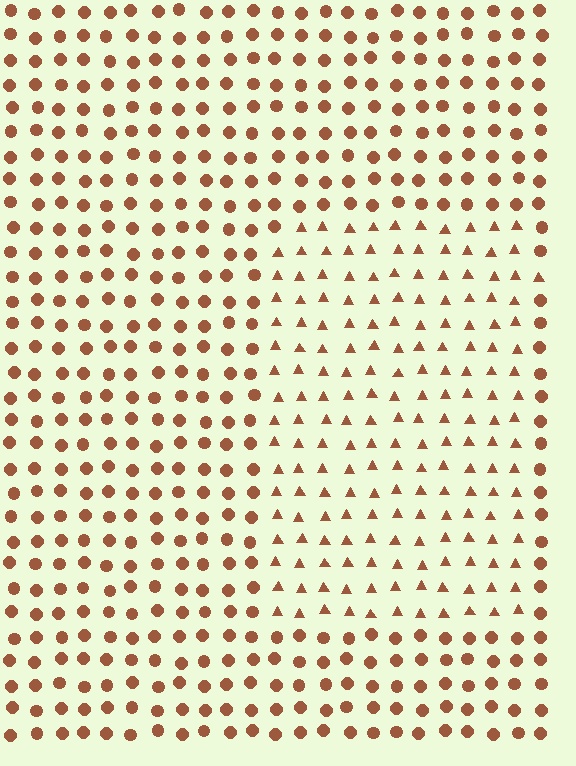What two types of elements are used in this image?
The image uses triangles inside the rectangle region and circles outside it.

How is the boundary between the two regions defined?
The boundary is defined by a change in element shape: triangles inside vs. circles outside. All elements share the same color and spacing.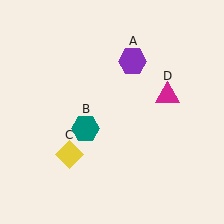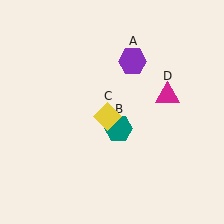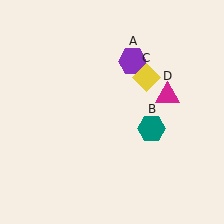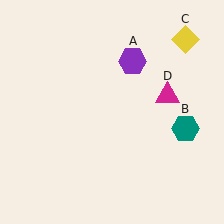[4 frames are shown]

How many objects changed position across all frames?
2 objects changed position: teal hexagon (object B), yellow diamond (object C).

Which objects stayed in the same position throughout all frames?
Purple hexagon (object A) and magenta triangle (object D) remained stationary.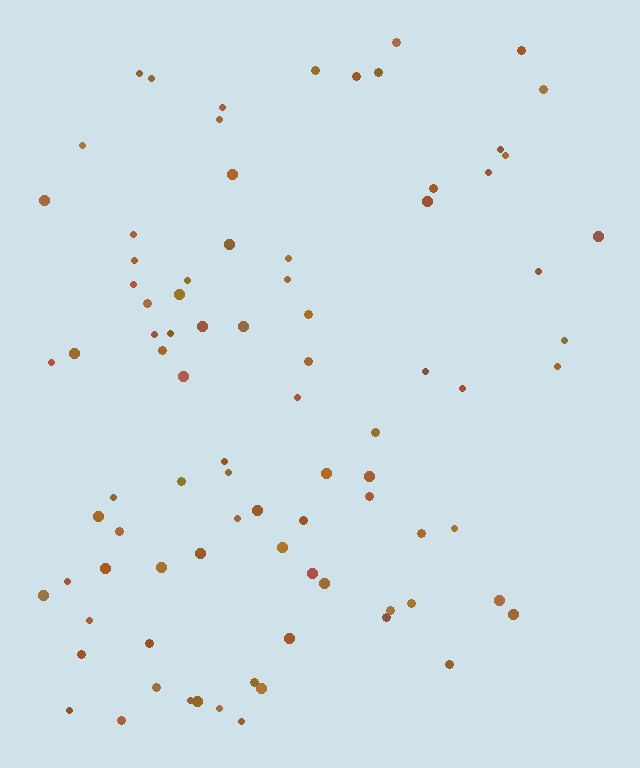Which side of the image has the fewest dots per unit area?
The right.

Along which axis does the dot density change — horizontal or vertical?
Horizontal.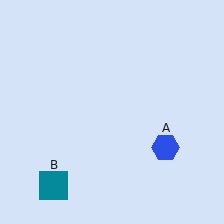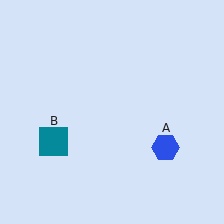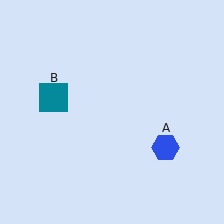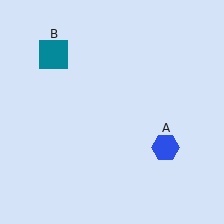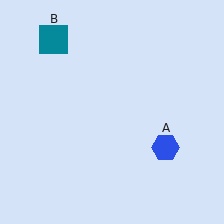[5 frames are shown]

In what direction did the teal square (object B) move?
The teal square (object B) moved up.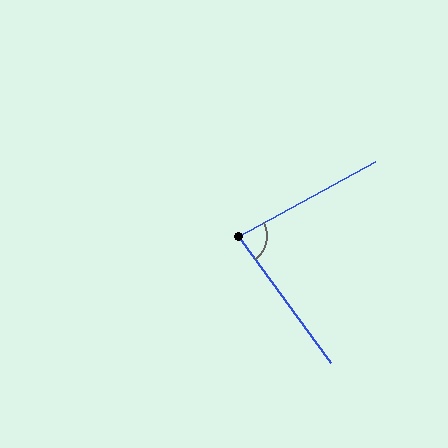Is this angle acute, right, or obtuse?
It is acute.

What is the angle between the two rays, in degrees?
Approximately 83 degrees.